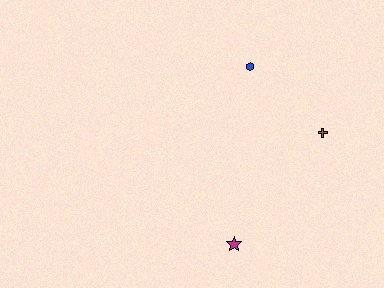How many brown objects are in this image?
There is 1 brown object.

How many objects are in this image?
There are 3 objects.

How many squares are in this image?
There are no squares.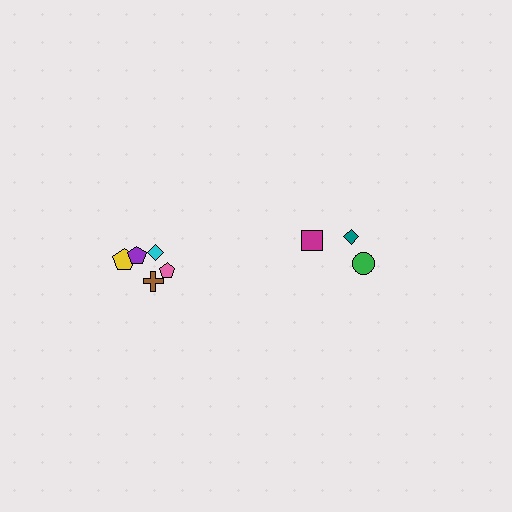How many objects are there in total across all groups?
There are 8 objects.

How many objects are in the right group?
There are 3 objects.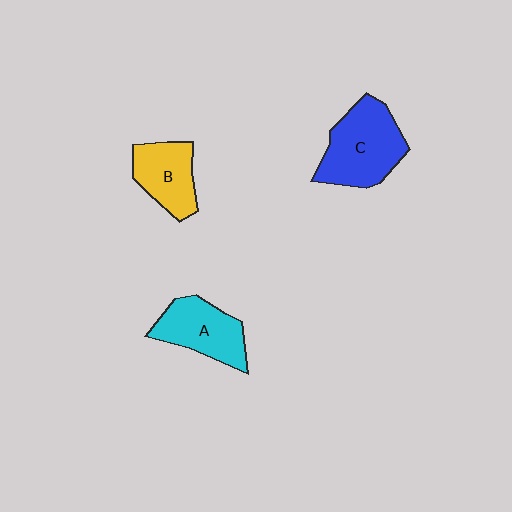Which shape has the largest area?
Shape C (blue).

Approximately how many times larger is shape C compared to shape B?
Approximately 1.5 times.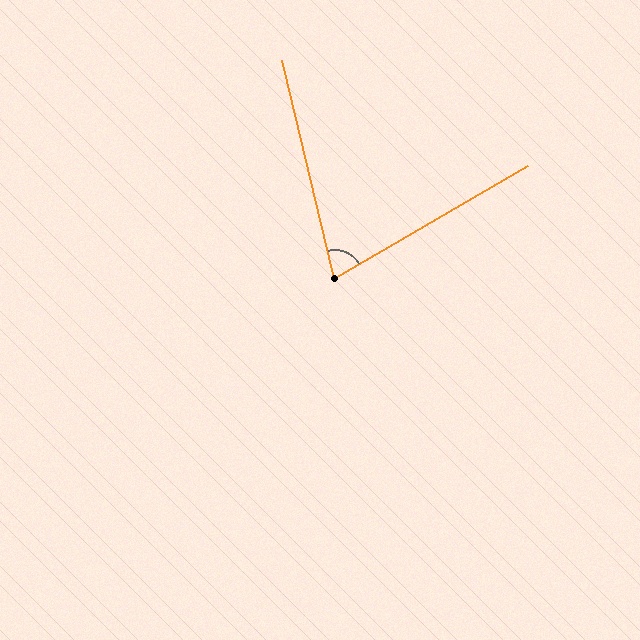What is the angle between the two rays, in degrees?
Approximately 73 degrees.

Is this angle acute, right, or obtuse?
It is acute.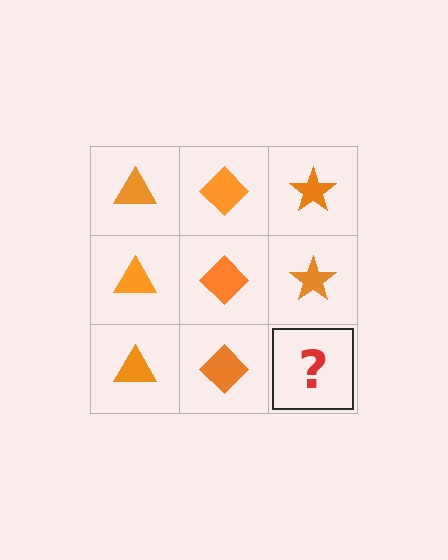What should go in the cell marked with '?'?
The missing cell should contain an orange star.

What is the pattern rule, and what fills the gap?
The rule is that each column has a consistent shape. The gap should be filled with an orange star.